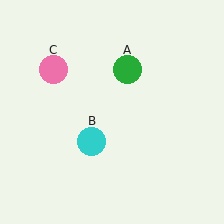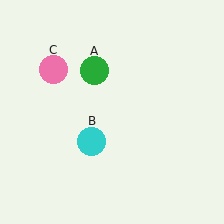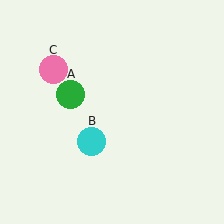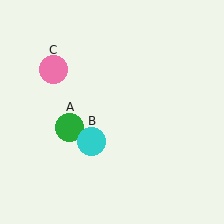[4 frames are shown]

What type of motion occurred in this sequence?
The green circle (object A) rotated counterclockwise around the center of the scene.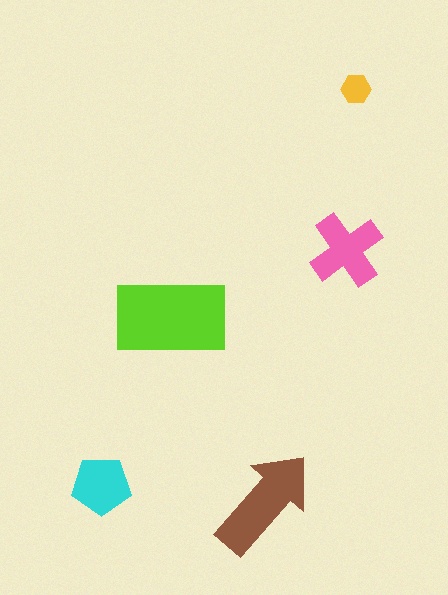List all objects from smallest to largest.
The yellow hexagon, the cyan pentagon, the pink cross, the brown arrow, the lime rectangle.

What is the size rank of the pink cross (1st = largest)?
3rd.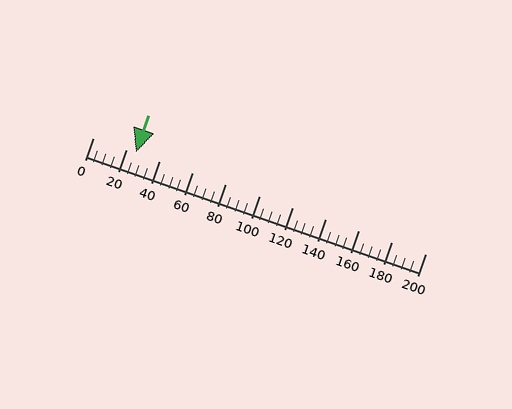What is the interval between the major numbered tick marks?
The major tick marks are spaced 20 units apart.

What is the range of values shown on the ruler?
The ruler shows values from 0 to 200.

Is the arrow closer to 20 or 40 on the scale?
The arrow is closer to 20.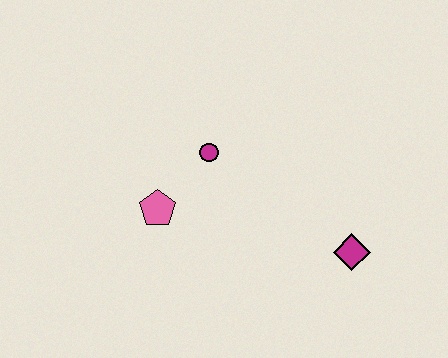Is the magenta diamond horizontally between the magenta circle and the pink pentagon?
No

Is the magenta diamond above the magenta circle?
No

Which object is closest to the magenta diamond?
The magenta circle is closest to the magenta diamond.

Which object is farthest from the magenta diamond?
The pink pentagon is farthest from the magenta diamond.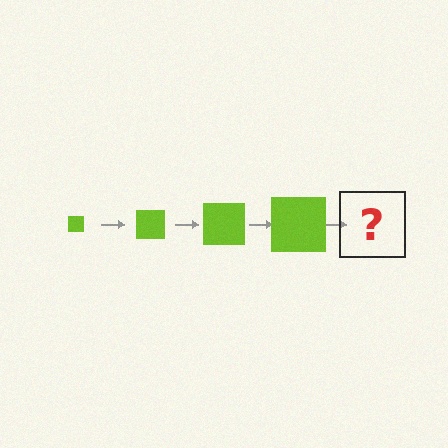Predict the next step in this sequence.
The next step is a lime square, larger than the previous one.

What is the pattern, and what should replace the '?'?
The pattern is that the square gets progressively larger each step. The '?' should be a lime square, larger than the previous one.